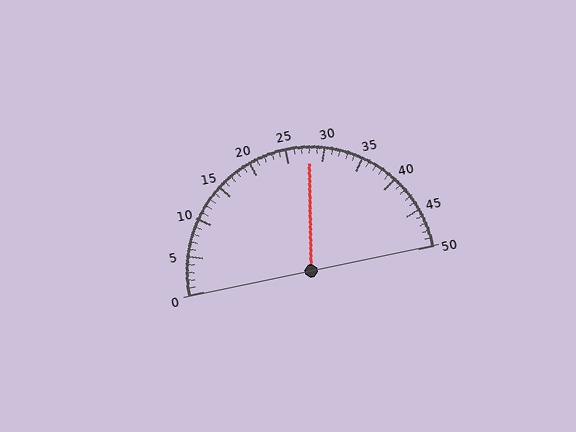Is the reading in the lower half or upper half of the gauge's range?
The reading is in the upper half of the range (0 to 50).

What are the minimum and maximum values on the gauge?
The gauge ranges from 0 to 50.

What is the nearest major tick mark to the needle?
The nearest major tick mark is 30.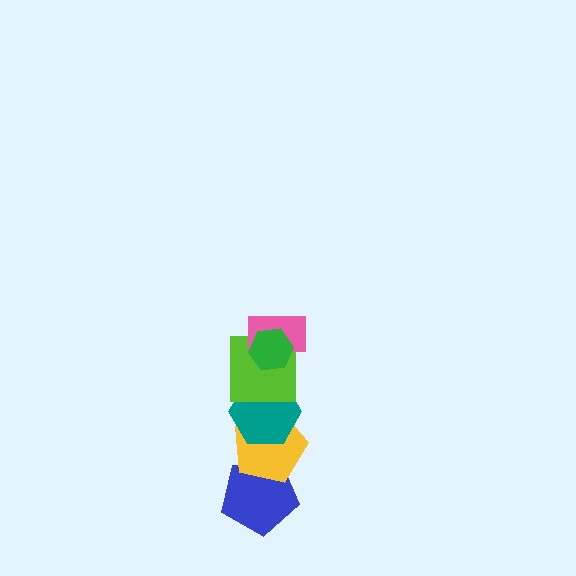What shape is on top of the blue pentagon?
The yellow pentagon is on top of the blue pentagon.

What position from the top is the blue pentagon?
The blue pentagon is 6th from the top.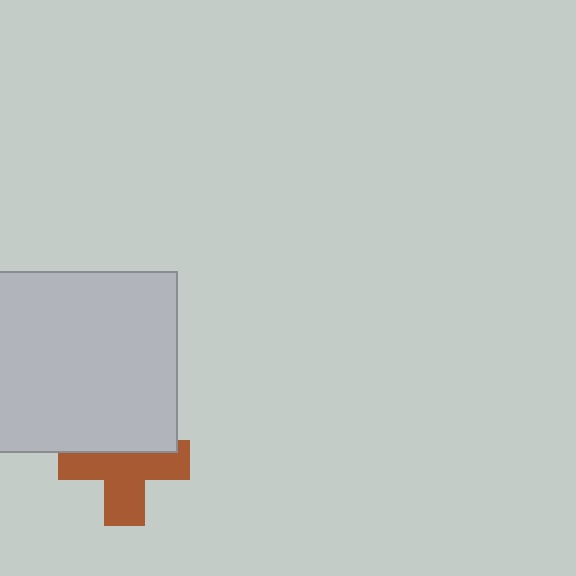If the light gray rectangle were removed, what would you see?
You would see the complete brown cross.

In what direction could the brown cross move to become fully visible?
The brown cross could move down. That would shift it out from behind the light gray rectangle entirely.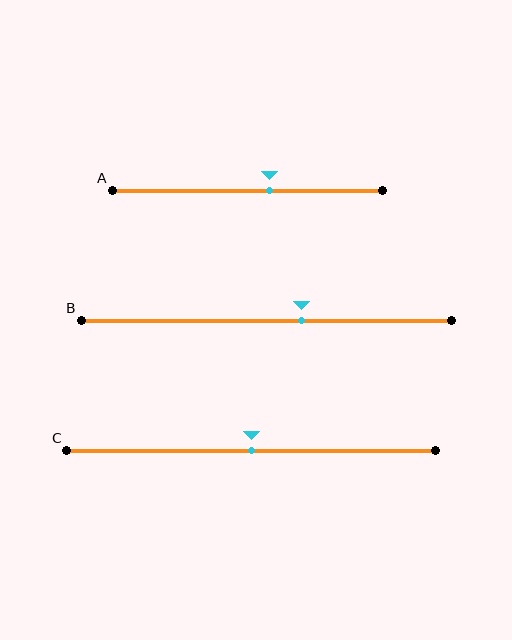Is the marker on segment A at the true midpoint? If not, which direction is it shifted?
No, the marker on segment A is shifted to the right by about 8% of the segment length.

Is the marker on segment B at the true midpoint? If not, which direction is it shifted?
No, the marker on segment B is shifted to the right by about 10% of the segment length.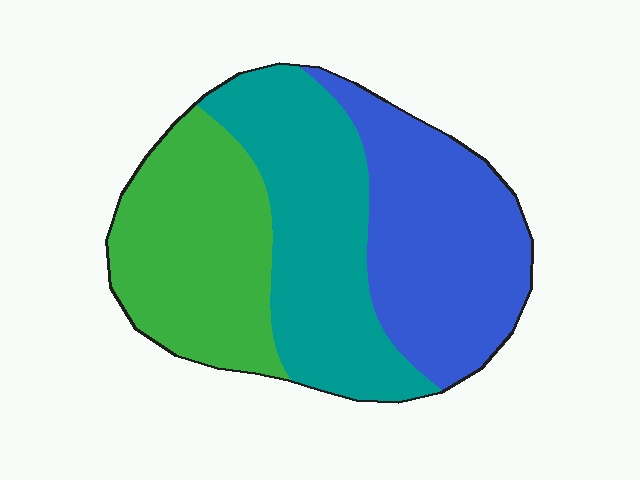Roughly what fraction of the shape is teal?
Teal covers about 35% of the shape.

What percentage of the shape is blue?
Blue takes up between a quarter and a half of the shape.